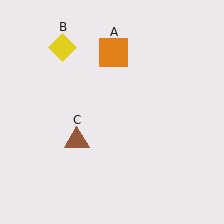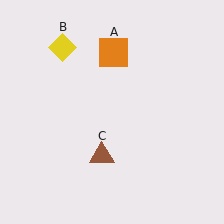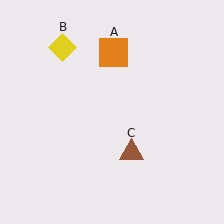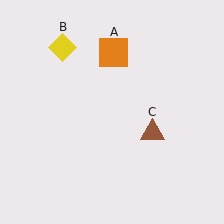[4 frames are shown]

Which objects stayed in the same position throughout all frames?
Orange square (object A) and yellow diamond (object B) remained stationary.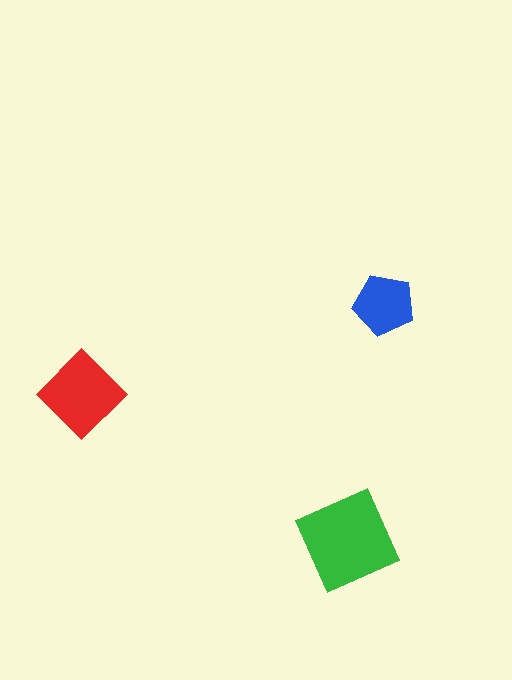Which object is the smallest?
The blue pentagon.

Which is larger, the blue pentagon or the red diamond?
The red diamond.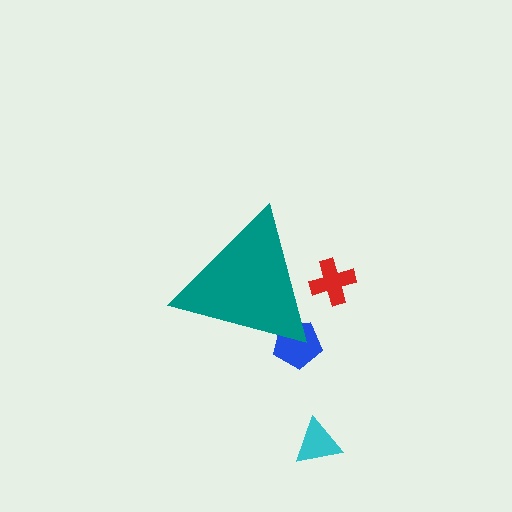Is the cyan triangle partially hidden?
No, the cyan triangle is fully visible.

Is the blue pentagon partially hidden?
Yes, the blue pentagon is partially hidden behind the teal triangle.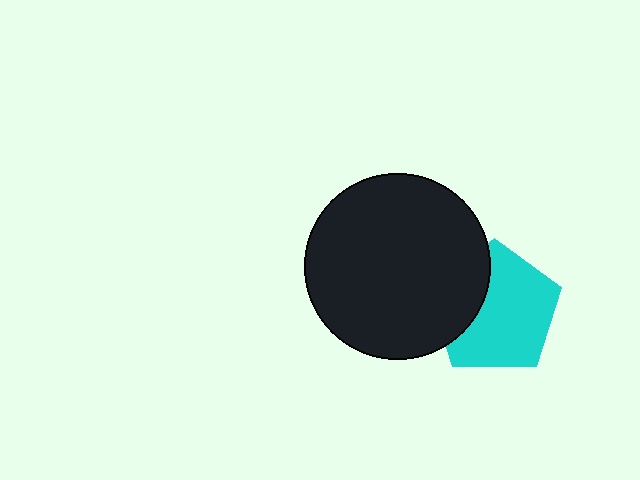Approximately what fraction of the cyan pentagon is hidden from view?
Roughly 30% of the cyan pentagon is hidden behind the black circle.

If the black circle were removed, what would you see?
You would see the complete cyan pentagon.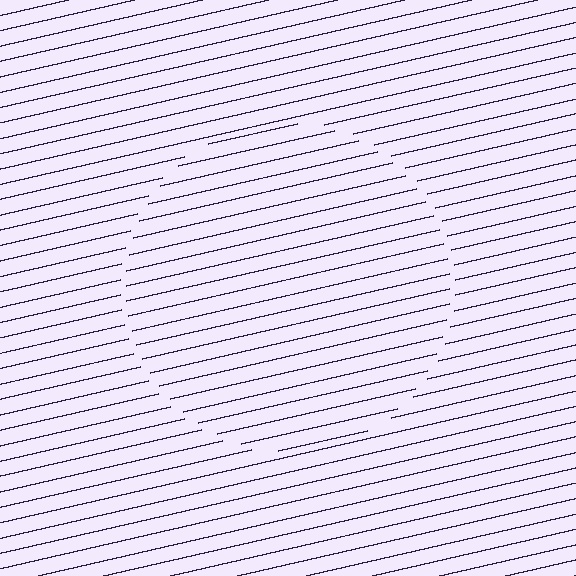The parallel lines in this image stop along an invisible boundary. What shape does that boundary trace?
An illusory circle. The interior of the shape contains the same grating, shifted by half a period — the contour is defined by the phase discontinuity where line-ends from the inner and outer gratings abut.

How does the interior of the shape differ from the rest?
The interior of the shape contains the same grating, shifted by half a period — the contour is defined by the phase discontinuity where line-ends from the inner and outer gratings abut.